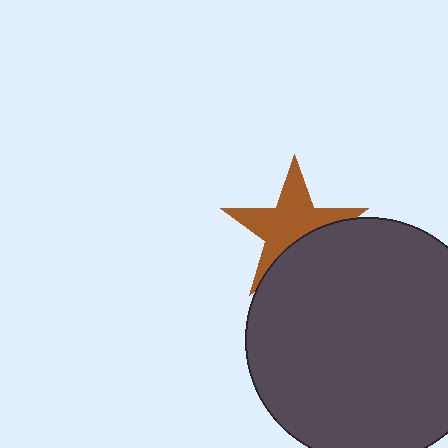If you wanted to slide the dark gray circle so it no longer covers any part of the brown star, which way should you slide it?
Slide it down — that is the most direct way to separate the two shapes.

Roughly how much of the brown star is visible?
About half of it is visible (roughly 65%).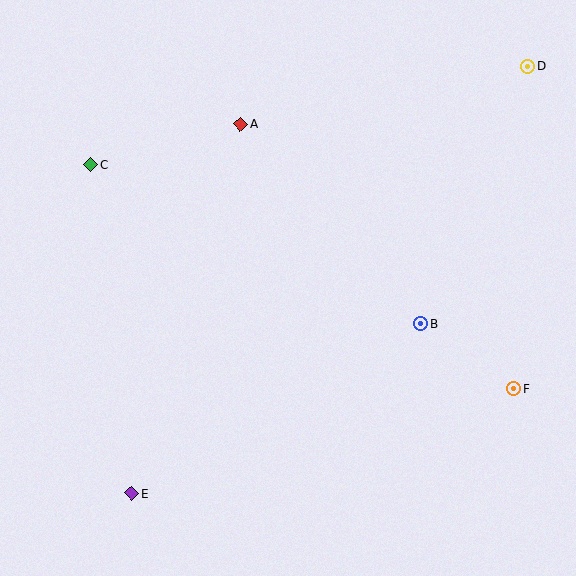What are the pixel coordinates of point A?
Point A is at (240, 124).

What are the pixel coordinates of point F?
Point F is at (514, 389).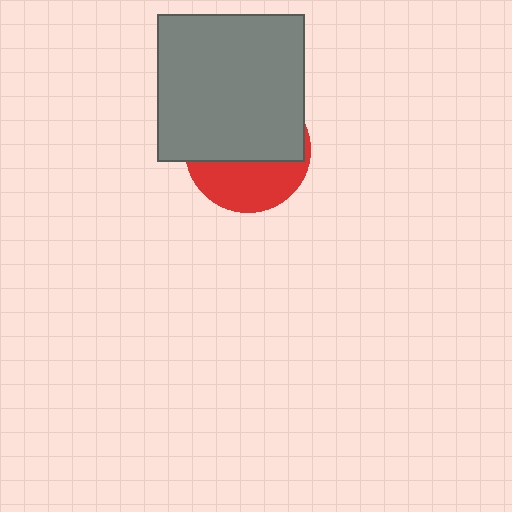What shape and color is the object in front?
The object in front is a gray square.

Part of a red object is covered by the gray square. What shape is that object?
It is a circle.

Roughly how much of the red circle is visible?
A small part of it is visible (roughly 40%).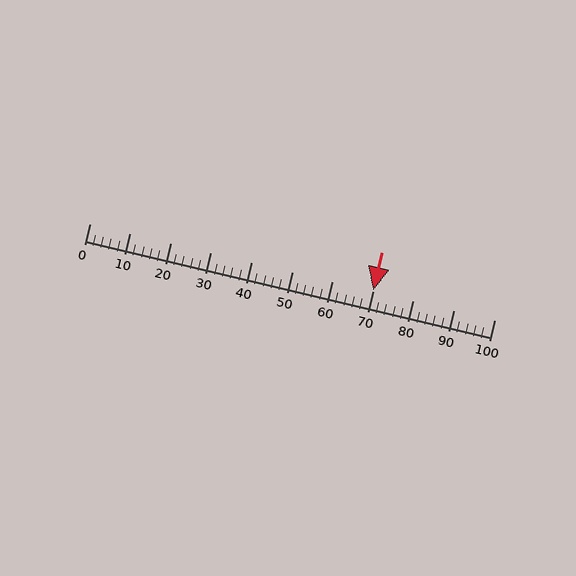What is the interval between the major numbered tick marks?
The major tick marks are spaced 10 units apart.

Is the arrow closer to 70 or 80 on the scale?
The arrow is closer to 70.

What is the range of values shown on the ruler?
The ruler shows values from 0 to 100.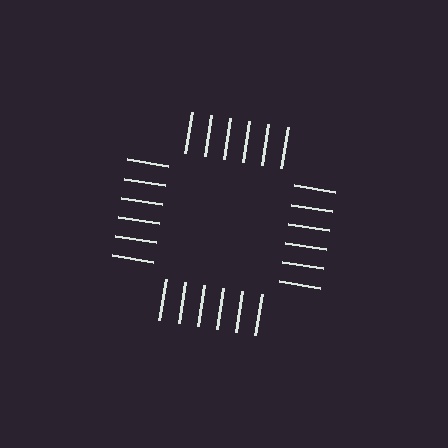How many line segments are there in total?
24 — 6 along each of the 4 edges.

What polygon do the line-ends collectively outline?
An illusory square — the line segments terminate on its edges but no continuous stroke is drawn.